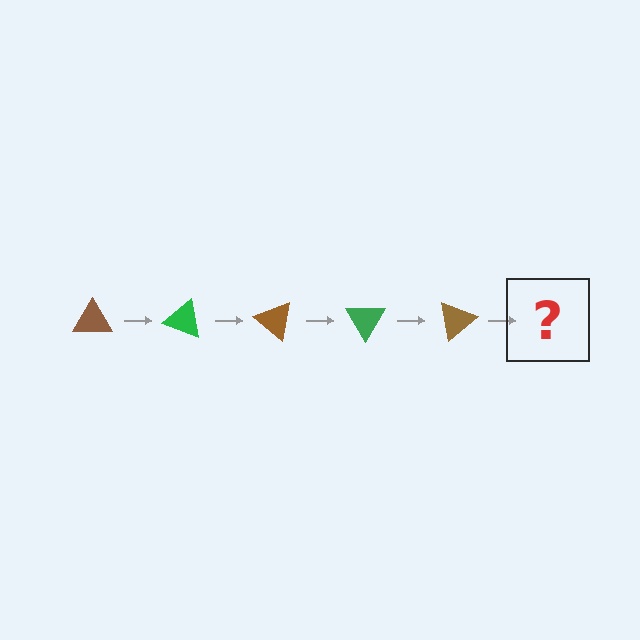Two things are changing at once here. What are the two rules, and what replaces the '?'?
The two rules are that it rotates 20 degrees each step and the color cycles through brown and green. The '?' should be a green triangle, rotated 100 degrees from the start.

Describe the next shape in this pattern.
It should be a green triangle, rotated 100 degrees from the start.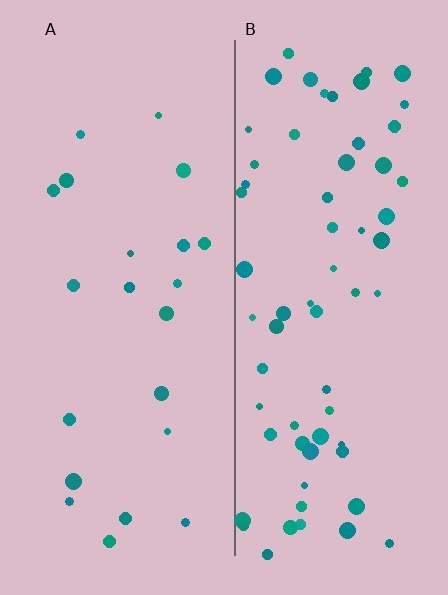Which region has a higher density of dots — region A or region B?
B (the right).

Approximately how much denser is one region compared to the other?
Approximately 3.1× — region B over region A.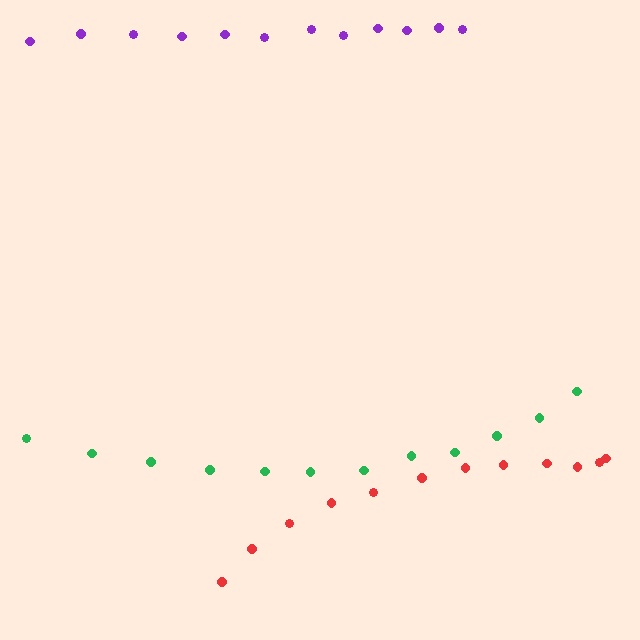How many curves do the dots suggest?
There are 3 distinct paths.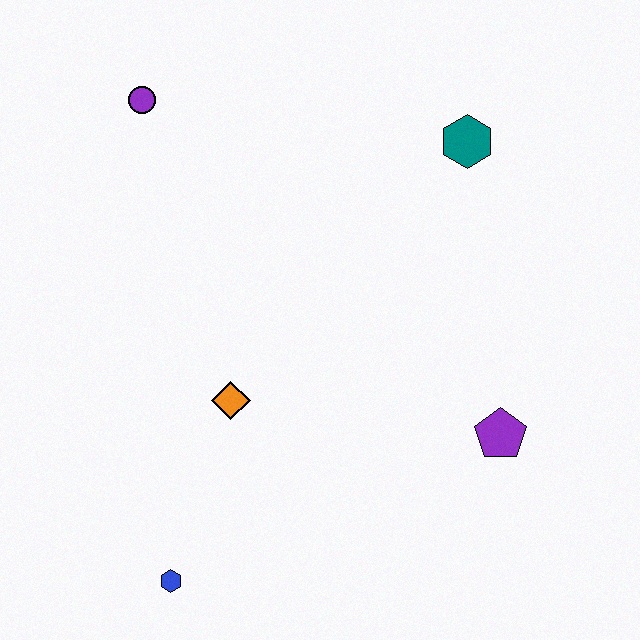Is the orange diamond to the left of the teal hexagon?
Yes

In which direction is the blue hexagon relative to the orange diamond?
The blue hexagon is below the orange diamond.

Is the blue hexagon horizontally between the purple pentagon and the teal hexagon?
No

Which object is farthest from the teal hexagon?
The blue hexagon is farthest from the teal hexagon.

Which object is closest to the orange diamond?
The blue hexagon is closest to the orange diamond.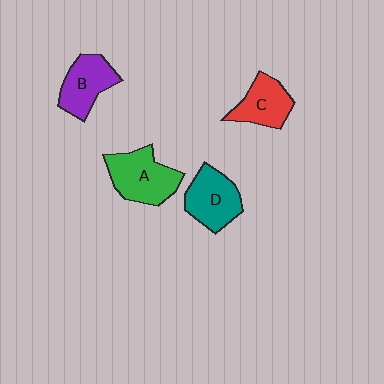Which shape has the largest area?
Shape A (green).